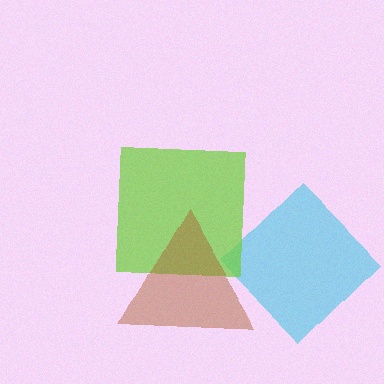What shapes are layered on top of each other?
The layered shapes are: a cyan diamond, a lime square, a brown triangle.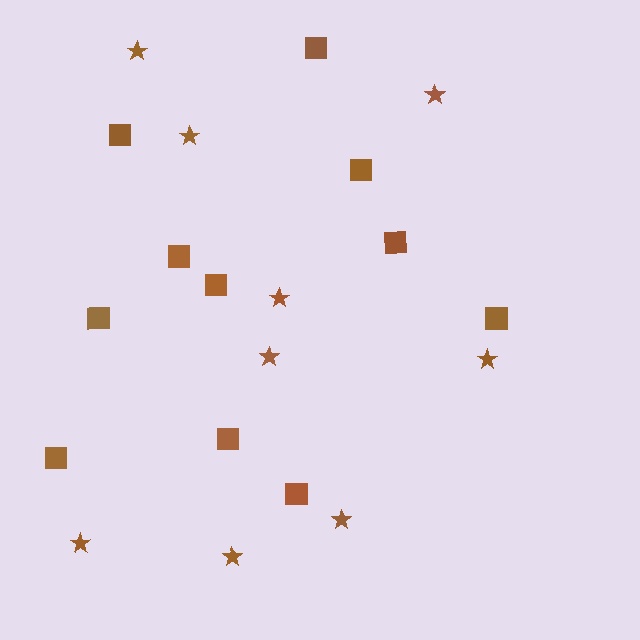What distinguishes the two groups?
There are 2 groups: one group of squares (11) and one group of stars (9).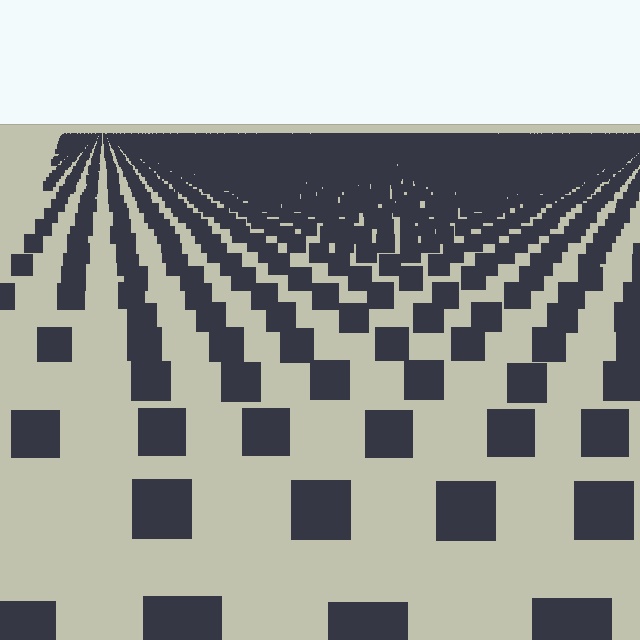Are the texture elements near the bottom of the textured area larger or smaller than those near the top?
Larger. Near the bottom, elements are closer to the viewer and appear at a bigger on-screen size.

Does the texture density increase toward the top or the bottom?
Density increases toward the top.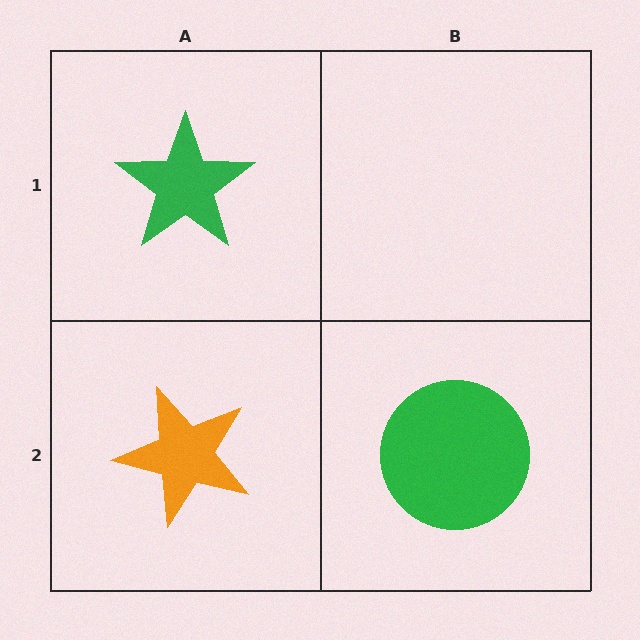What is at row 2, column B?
A green circle.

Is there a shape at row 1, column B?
No, that cell is empty.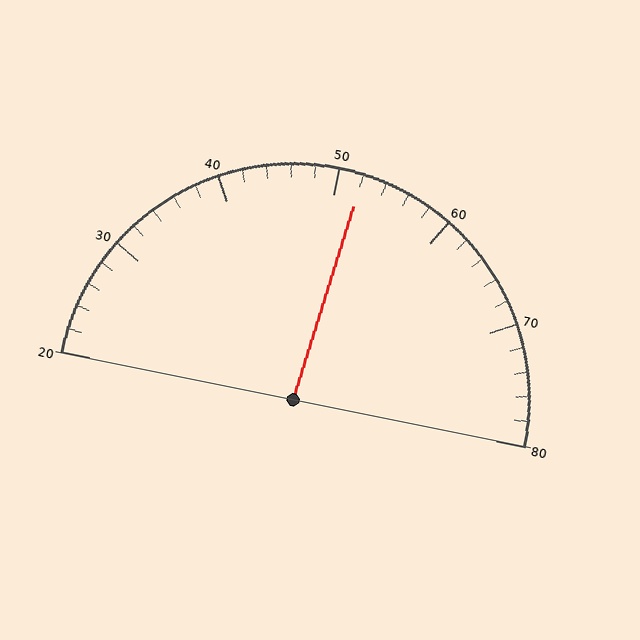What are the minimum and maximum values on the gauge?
The gauge ranges from 20 to 80.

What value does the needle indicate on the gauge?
The needle indicates approximately 52.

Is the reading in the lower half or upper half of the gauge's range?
The reading is in the upper half of the range (20 to 80).